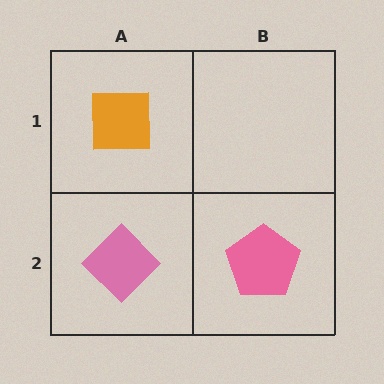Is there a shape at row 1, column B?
No, that cell is empty.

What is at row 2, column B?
A pink pentagon.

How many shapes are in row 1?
1 shape.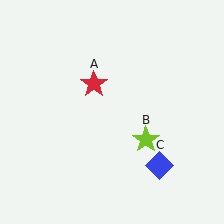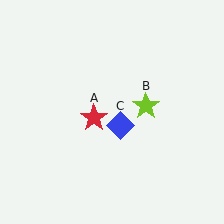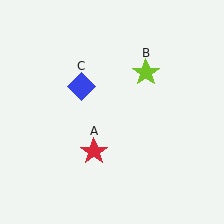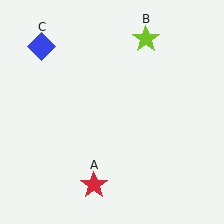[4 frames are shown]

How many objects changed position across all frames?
3 objects changed position: red star (object A), lime star (object B), blue diamond (object C).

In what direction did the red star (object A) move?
The red star (object A) moved down.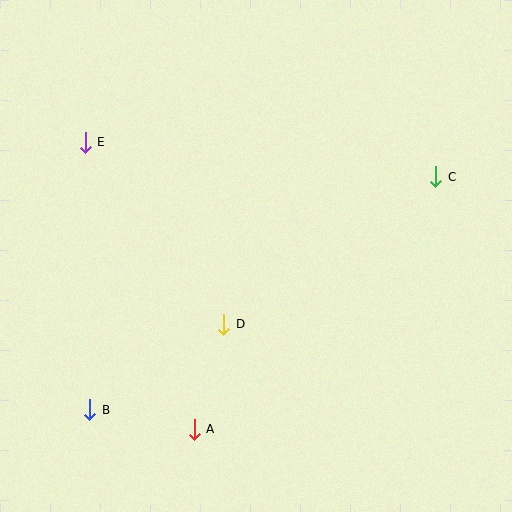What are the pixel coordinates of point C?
Point C is at (436, 177).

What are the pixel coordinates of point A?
Point A is at (194, 429).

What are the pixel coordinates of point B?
Point B is at (90, 410).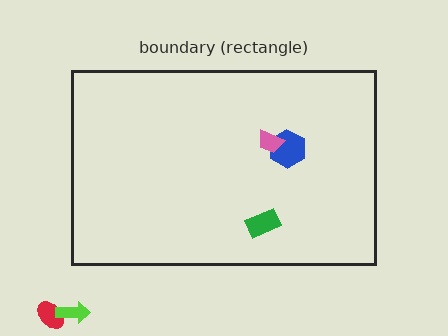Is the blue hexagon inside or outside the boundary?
Inside.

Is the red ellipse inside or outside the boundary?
Outside.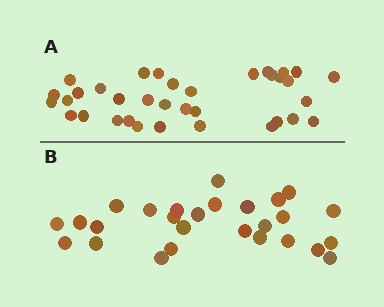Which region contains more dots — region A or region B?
Region A (the top region) has more dots.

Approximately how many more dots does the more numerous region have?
Region A has roughly 8 or so more dots than region B.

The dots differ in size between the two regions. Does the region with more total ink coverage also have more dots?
No. Region B has more total ink coverage because its dots are larger, but region A actually contains more individual dots. Total area can be misleading — the number of items is what matters here.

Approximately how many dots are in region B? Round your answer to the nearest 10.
About 30 dots. (The exact count is 27, which rounds to 30.)